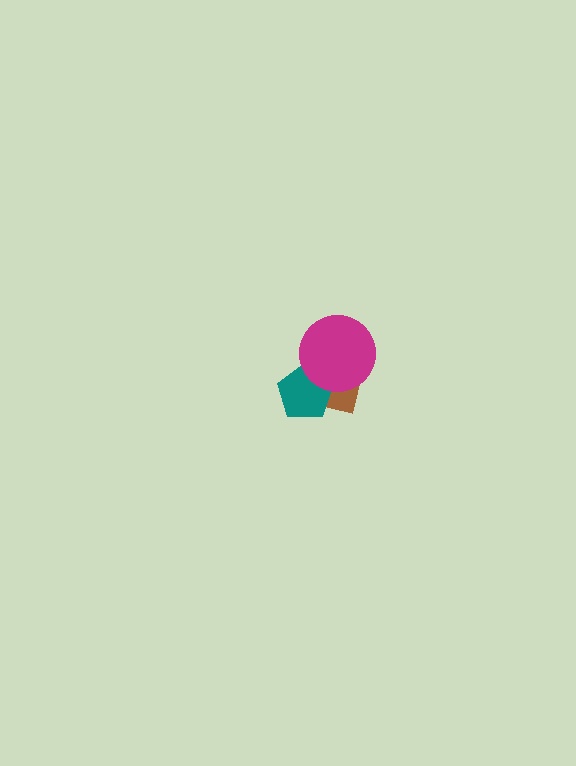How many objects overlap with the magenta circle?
2 objects overlap with the magenta circle.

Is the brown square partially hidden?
Yes, it is partially covered by another shape.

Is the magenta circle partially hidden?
No, no other shape covers it.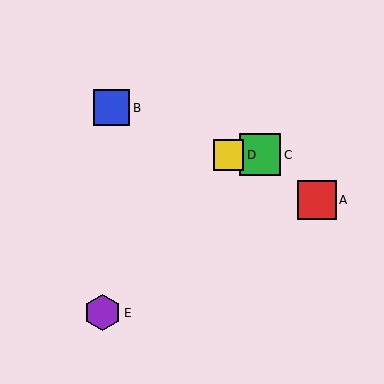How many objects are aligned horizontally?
2 objects (C, D) are aligned horizontally.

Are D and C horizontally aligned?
Yes, both are at y≈155.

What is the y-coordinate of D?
Object D is at y≈155.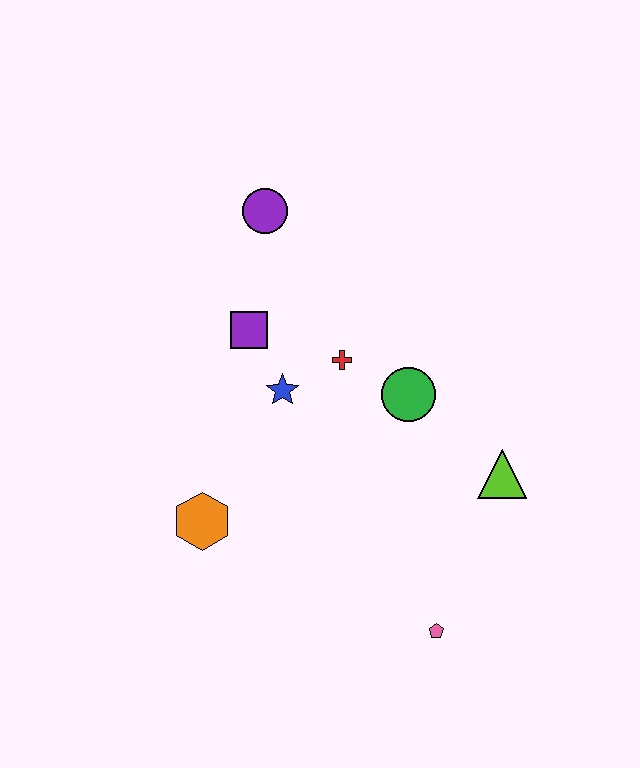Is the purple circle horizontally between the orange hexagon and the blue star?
Yes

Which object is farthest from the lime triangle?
The purple circle is farthest from the lime triangle.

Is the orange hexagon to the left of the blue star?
Yes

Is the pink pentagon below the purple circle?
Yes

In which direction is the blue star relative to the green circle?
The blue star is to the left of the green circle.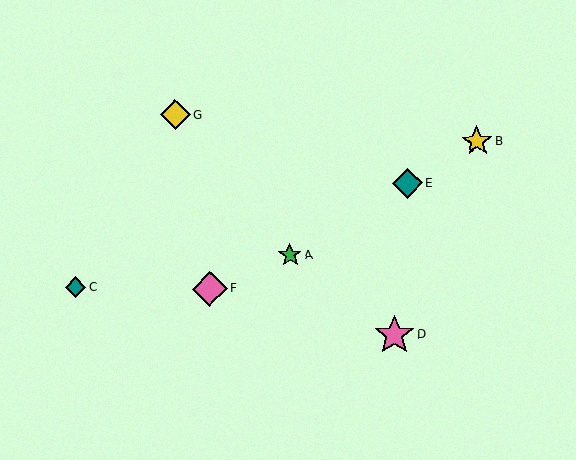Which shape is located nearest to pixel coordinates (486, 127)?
The yellow star (labeled B) at (477, 141) is nearest to that location.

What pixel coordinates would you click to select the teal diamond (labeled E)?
Click at (407, 183) to select the teal diamond E.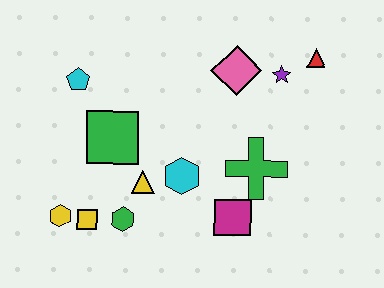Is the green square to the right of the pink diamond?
No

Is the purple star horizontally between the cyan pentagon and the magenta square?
No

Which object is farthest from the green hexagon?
The red triangle is farthest from the green hexagon.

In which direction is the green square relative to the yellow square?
The green square is above the yellow square.